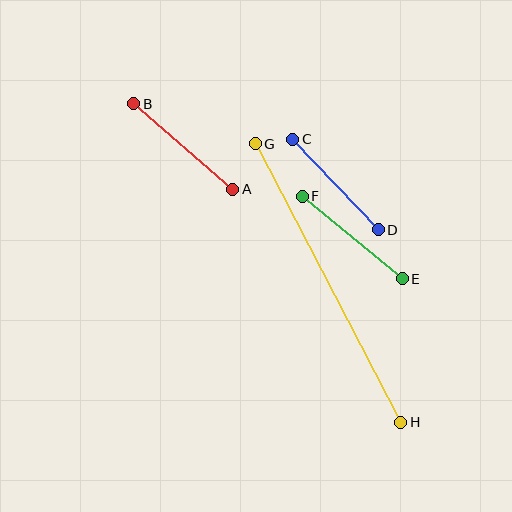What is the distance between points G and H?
The distance is approximately 314 pixels.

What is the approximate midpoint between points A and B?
The midpoint is at approximately (183, 147) pixels.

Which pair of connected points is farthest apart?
Points G and H are farthest apart.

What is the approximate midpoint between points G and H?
The midpoint is at approximately (328, 283) pixels.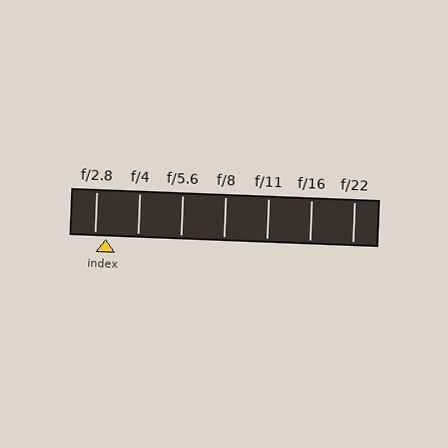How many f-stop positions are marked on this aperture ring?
There are 7 f-stop positions marked.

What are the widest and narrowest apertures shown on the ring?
The widest aperture shown is f/2.8 and the narrowest is f/22.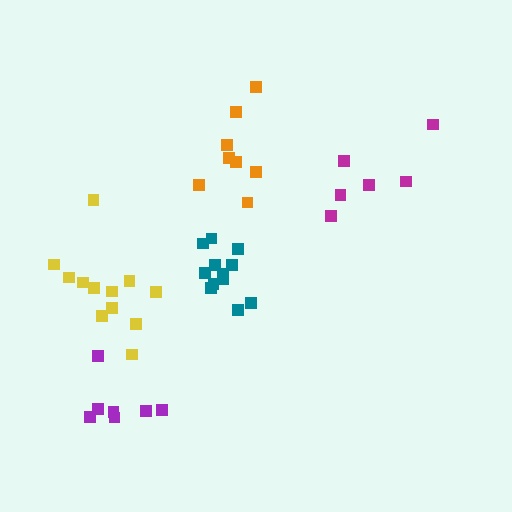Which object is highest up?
The orange cluster is topmost.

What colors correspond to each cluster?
The clusters are colored: yellow, purple, teal, orange, magenta.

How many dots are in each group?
Group 1: 12 dots, Group 2: 7 dots, Group 3: 12 dots, Group 4: 8 dots, Group 5: 6 dots (45 total).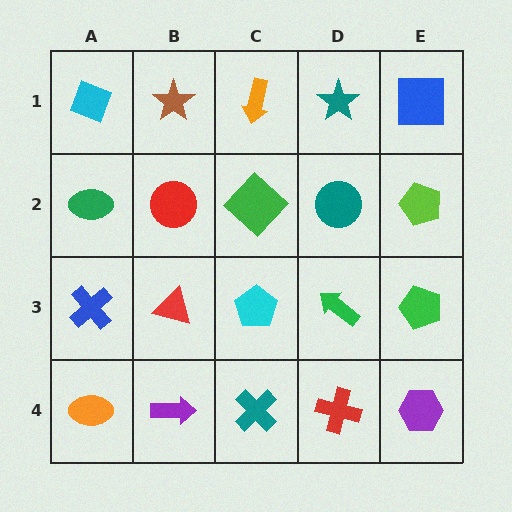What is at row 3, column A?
A blue cross.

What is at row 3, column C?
A cyan pentagon.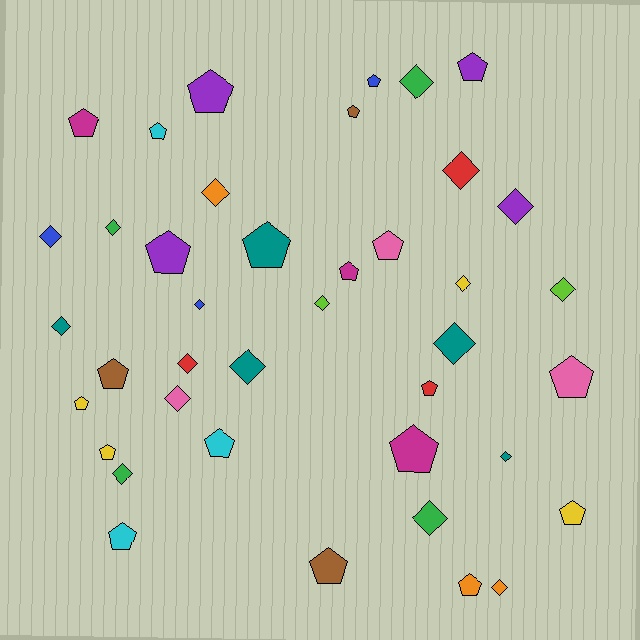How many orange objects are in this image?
There are 3 orange objects.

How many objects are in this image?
There are 40 objects.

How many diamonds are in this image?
There are 19 diamonds.